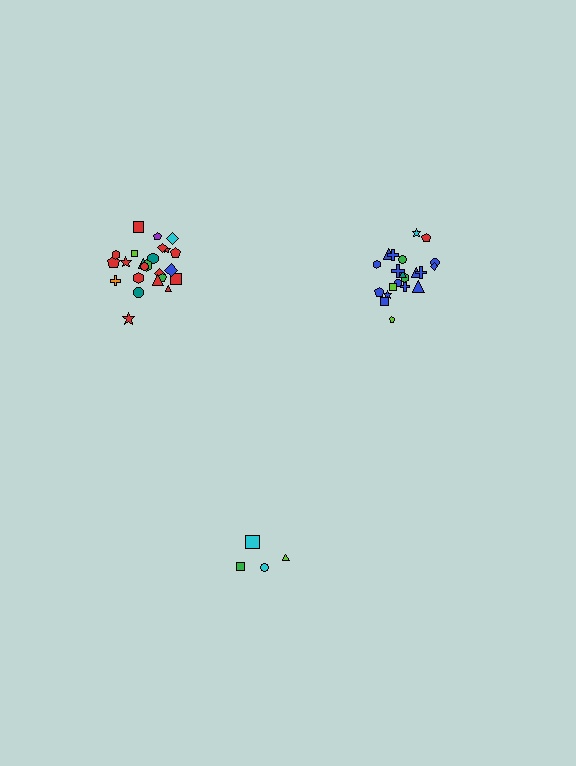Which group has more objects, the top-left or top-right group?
The top-left group.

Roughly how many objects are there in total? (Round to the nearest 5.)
Roughly 50 objects in total.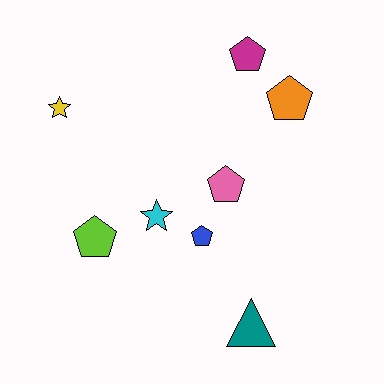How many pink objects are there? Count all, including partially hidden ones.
There is 1 pink object.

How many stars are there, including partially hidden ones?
There are 2 stars.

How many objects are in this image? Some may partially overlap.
There are 8 objects.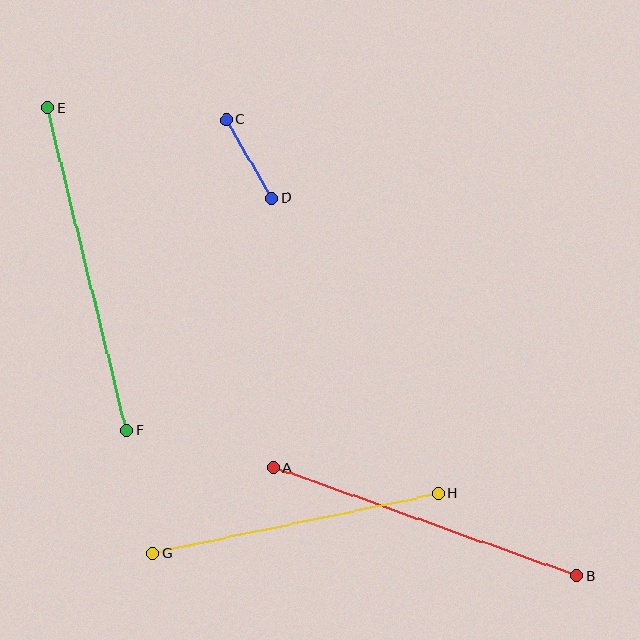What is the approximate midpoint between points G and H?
The midpoint is at approximately (295, 523) pixels.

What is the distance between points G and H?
The distance is approximately 292 pixels.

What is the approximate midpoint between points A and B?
The midpoint is at approximately (425, 522) pixels.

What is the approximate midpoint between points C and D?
The midpoint is at approximately (249, 159) pixels.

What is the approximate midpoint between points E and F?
The midpoint is at approximately (87, 269) pixels.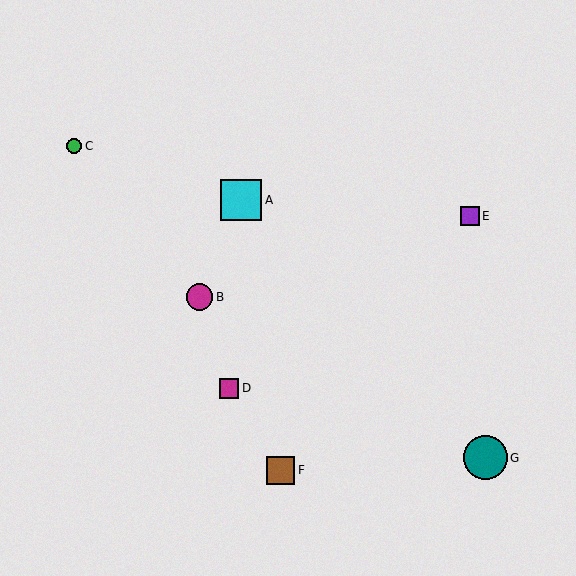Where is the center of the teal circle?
The center of the teal circle is at (485, 458).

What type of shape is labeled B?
Shape B is a magenta circle.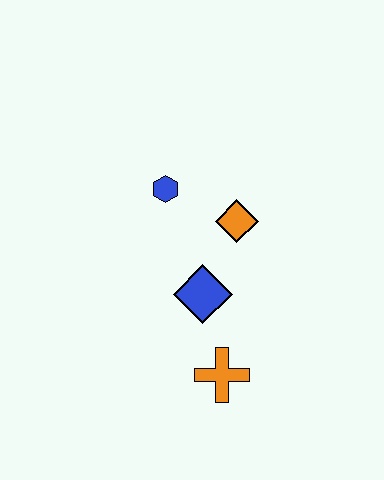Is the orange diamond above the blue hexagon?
No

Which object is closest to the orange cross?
The blue diamond is closest to the orange cross.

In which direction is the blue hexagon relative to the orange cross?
The blue hexagon is above the orange cross.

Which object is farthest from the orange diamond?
The orange cross is farthest from the orange diamond.